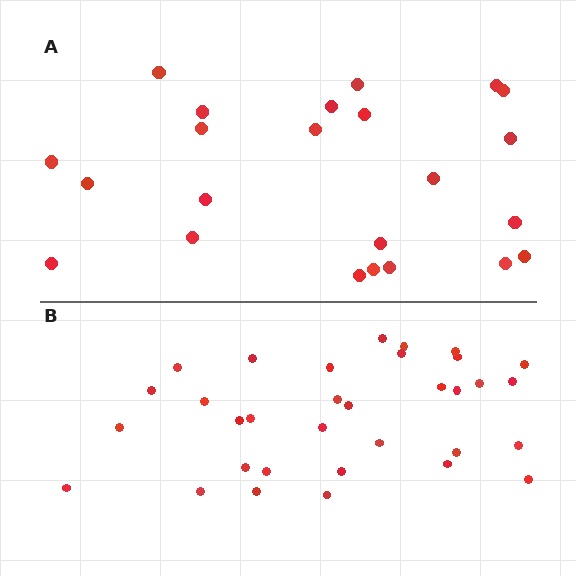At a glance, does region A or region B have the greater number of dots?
Region B (the bottom region) has more dots.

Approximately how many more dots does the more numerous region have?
Region B has roughly 10 or so more dots than region A.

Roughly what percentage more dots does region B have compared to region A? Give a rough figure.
About 45% more.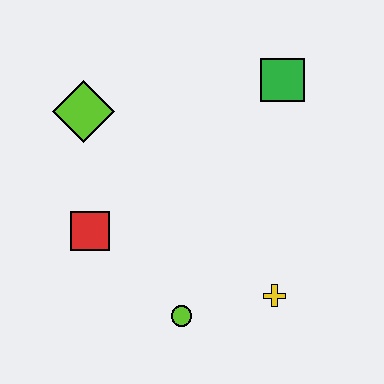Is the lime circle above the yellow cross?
No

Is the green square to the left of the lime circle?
No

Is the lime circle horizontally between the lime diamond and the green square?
Yes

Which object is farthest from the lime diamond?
The yellow cross is farthest from the lime diamond.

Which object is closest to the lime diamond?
The red square is closest to the lime diamond.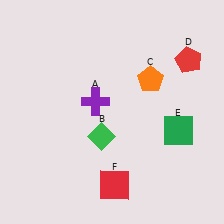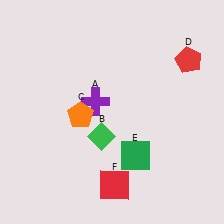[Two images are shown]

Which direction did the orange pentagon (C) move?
The orange pentagon (C) moved left.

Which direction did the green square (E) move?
The green square (E) moved left.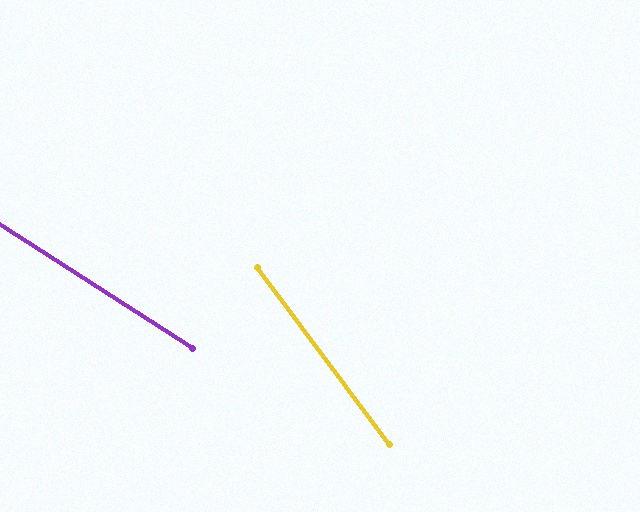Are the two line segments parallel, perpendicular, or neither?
Neither parallel nor perpendicular — they differ by about 21°.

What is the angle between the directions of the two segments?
Approximately 21 degrees.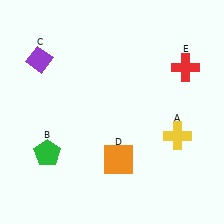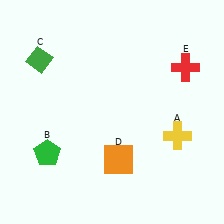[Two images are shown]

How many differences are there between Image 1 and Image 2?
There is 1 difference between the two images.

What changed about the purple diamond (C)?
In Image 1, C is purple. In Image 2, it changed to green.